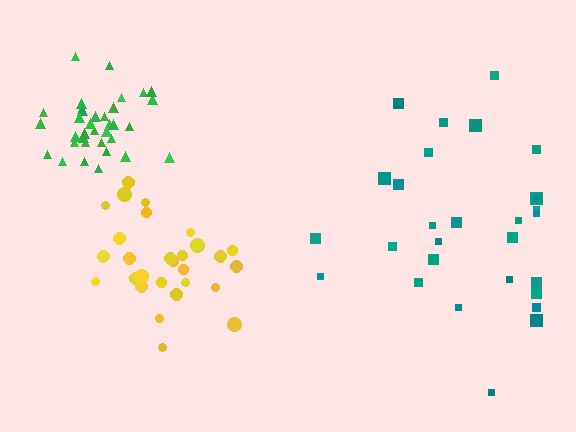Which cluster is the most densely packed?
Green.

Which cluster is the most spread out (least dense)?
Teal.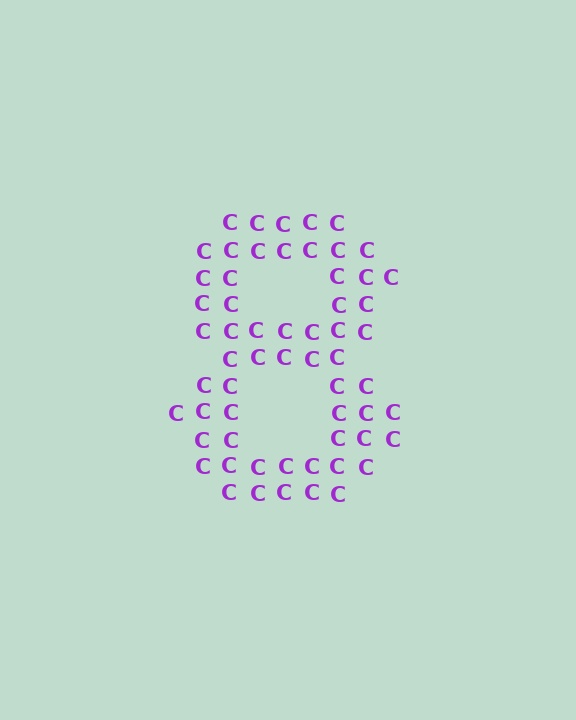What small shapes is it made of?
It is made of small letter C's.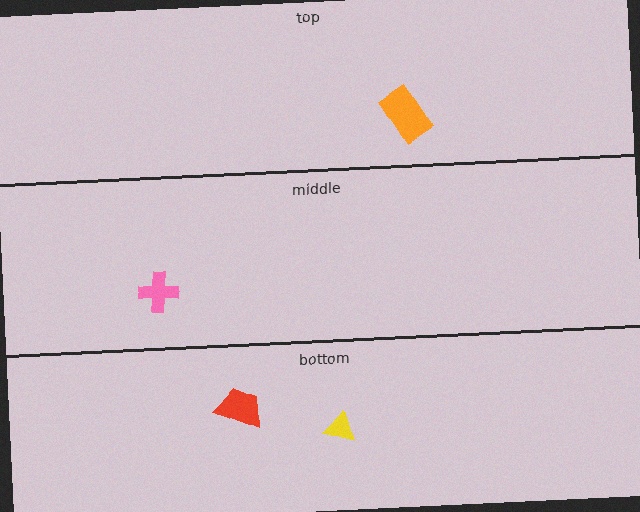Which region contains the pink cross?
The middle region.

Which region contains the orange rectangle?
The top region.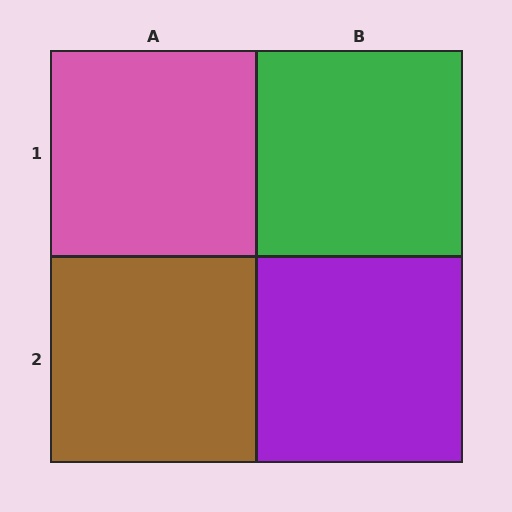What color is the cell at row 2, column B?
Purple.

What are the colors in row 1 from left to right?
Pink, green.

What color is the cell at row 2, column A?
Brown.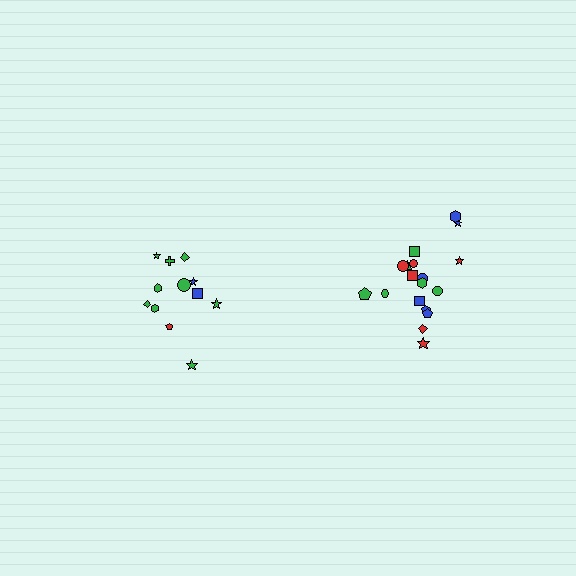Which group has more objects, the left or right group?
The right group.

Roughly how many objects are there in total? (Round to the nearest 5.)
Roughly 30 objects in total.